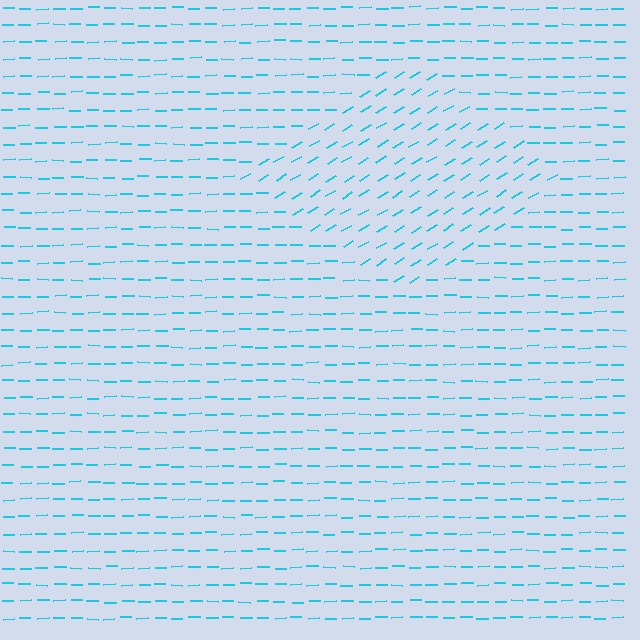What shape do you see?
I see a diamond.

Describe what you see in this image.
The image is filled with small cyan line segments. A diamond region in the image has lines oriented differently from the surrounding lines, creating a visible texture boundary.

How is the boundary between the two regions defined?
The boundary is defined purely by a change in line orientation (approximately 31 degrees difference). All lines are the same color and thickness.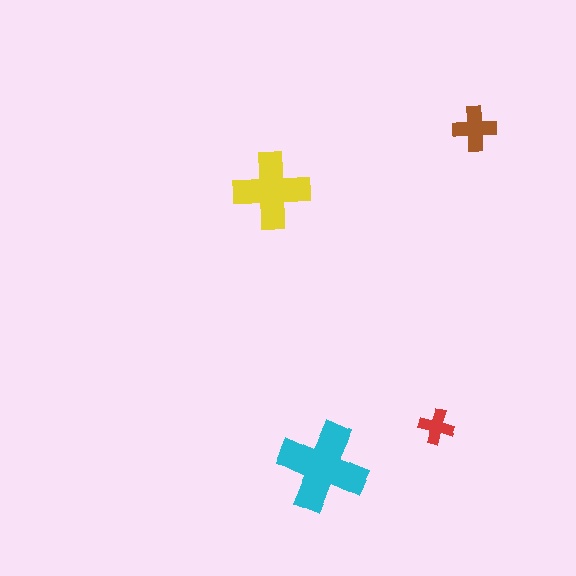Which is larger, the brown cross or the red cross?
The brown one.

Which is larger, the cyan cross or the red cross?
The cyan one.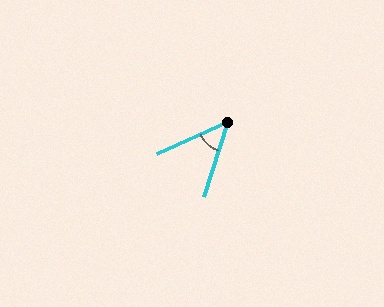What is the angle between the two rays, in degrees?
Approximately 48 degrees.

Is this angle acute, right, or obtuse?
It is acute.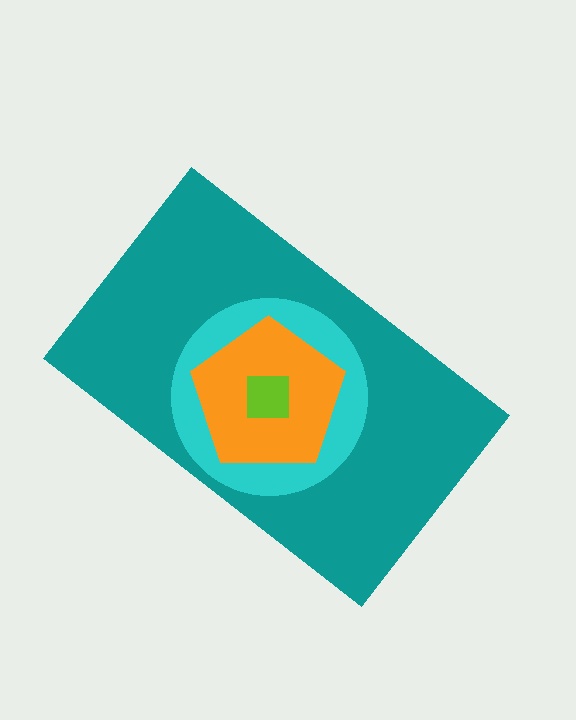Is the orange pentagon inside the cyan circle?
Yes.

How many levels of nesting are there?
4.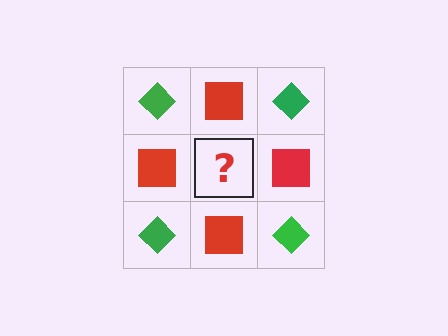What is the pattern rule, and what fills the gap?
The rule is that it alternates green diamond and red square in a checkerboard pattern. The gap should be filled with a green diamond.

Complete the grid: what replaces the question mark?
The question mark should be replaced with a green diamond.